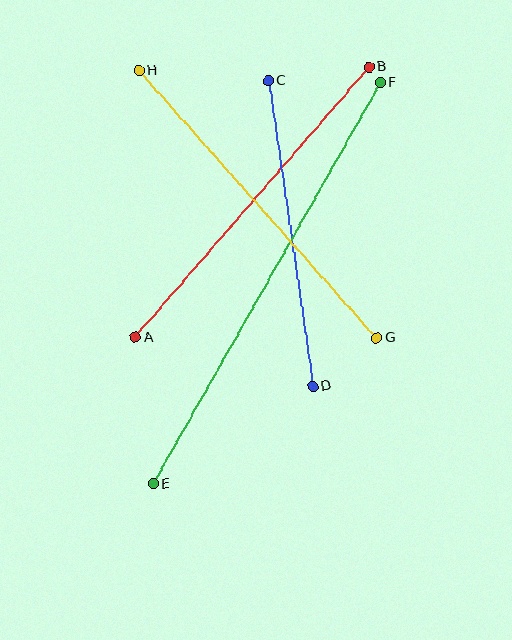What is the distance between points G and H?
The distance is approximately 358 pixels.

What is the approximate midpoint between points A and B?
The midpoint is at approximately (252, 202) pixels.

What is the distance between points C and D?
The distance is approximately 309 pixels.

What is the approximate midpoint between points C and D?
The midpoint is at approximately (290, 233) pixels.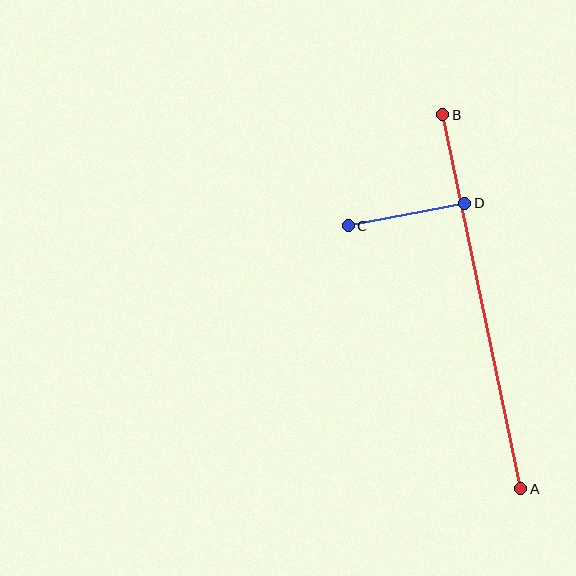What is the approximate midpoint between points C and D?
The midpoint is at approximately (407, 215) pixels.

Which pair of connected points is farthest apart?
Points A and B are farthest apart.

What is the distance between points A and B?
The distance is approximately 382 pixels.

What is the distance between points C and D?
The distance is approximately 119 pixels.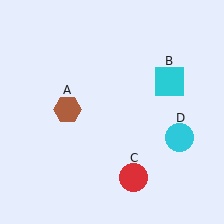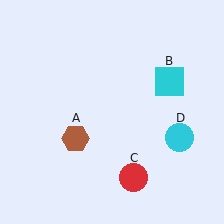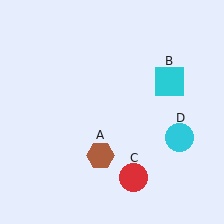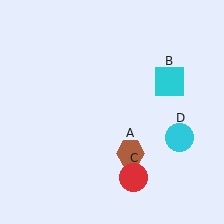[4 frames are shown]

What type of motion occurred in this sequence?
The brown hexagon (object A) rotated counterclockwise around the center of the scene.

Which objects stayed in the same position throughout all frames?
Cyan square (object B) and red circle (object C) and cyan circle (object D) remained stationary.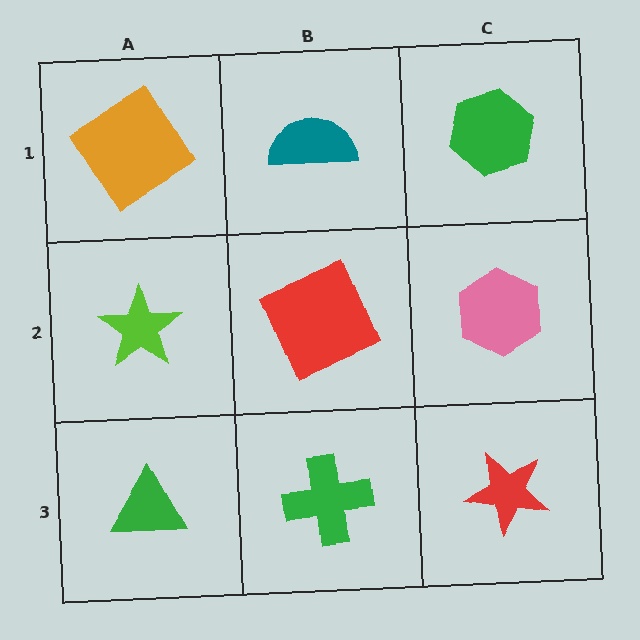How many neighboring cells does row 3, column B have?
3.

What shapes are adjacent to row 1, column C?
A pink hexagon (row 2, column C), a teal semicircle (row 1, column B).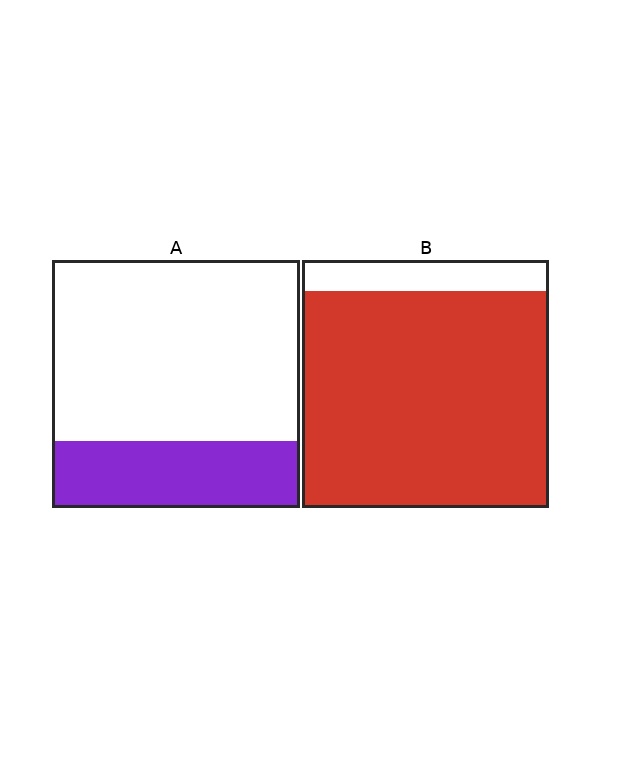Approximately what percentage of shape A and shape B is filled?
A is approximately 25% and B is approximately 90%.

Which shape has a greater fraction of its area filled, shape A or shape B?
Shape B.